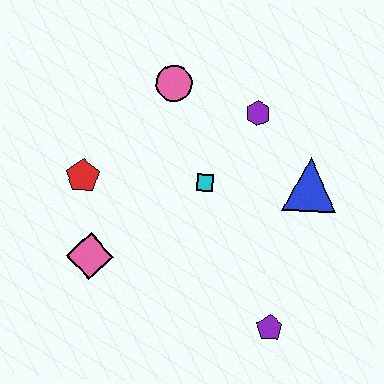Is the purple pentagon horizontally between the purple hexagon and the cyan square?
No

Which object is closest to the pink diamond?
The red pentagon is closest to the pink diamond.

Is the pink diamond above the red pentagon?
No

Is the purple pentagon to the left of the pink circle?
No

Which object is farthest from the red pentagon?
The purple pentagon is farthest from the red pentagon.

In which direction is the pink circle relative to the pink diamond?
The pink circle is above the pink diamond.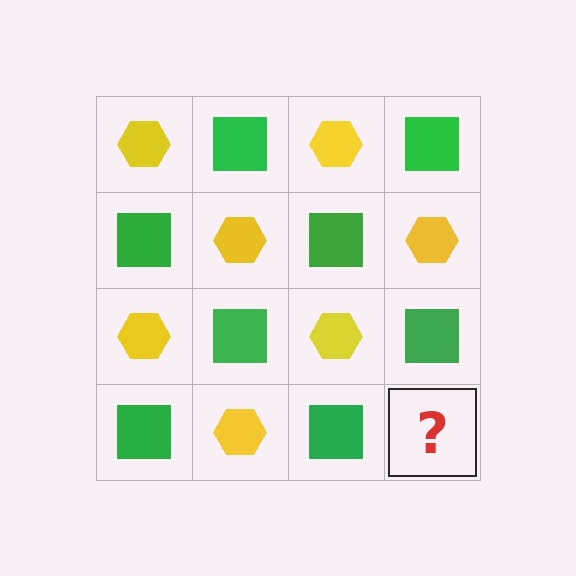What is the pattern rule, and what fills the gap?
The rule is that it alternates yellow hexagon and green square in a checkerboard pattern. The gap should be filled with a yellow hexagon.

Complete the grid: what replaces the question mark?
The question mark should be replaced with a yellow hexagon.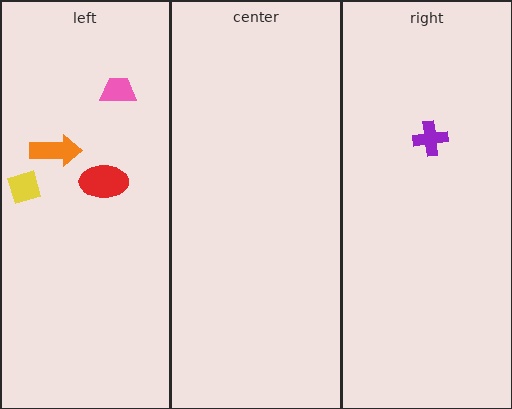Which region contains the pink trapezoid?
The left region.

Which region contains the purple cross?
The right region.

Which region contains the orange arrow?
The left region.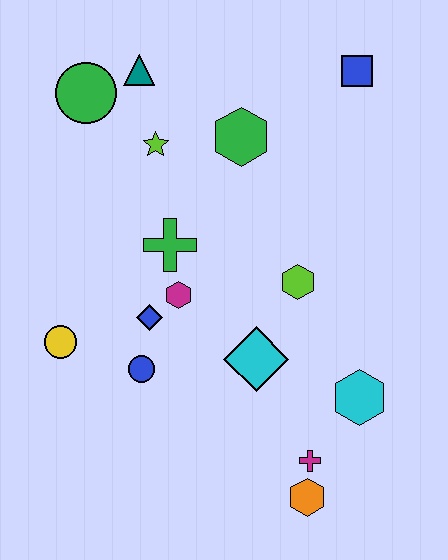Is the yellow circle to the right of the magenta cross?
No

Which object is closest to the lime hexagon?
The cyan diamond is closest to the lime hexagon.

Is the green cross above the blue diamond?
Yes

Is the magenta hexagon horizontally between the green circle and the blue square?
Yes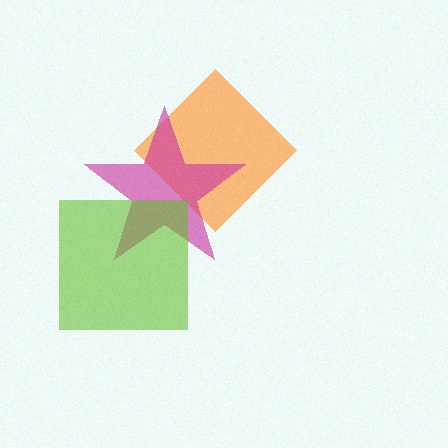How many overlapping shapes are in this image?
There are 3 overlapping shapes in the image.